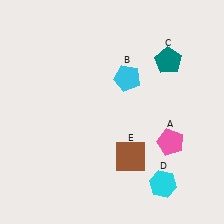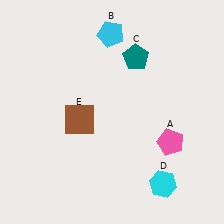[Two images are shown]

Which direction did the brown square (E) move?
The brown square (E) moved left.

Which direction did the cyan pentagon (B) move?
The cyan pentagon (B) moved up.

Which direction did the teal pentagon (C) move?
The teal pentagon (C) moved left.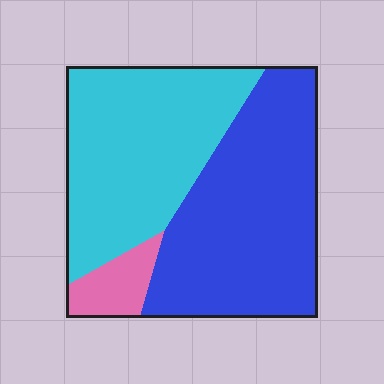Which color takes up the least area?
Pink, at roughly 10%.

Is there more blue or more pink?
Blue.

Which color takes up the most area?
Blue, at roughly 50%.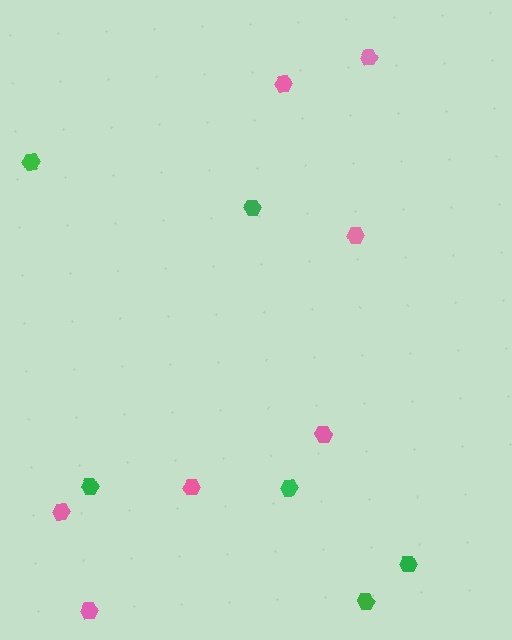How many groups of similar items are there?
There are 2 groups: one group of pink hexagons (7) and one group of green hexagons (6).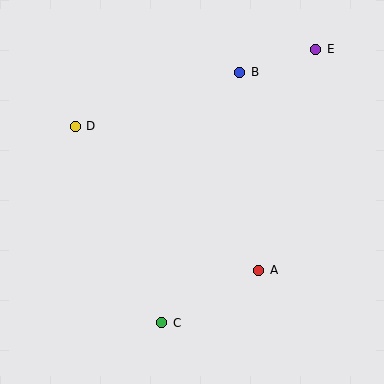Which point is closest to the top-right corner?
Point E is closest to the top-right corner.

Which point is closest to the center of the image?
Point A at (259, 270) is closest to the center.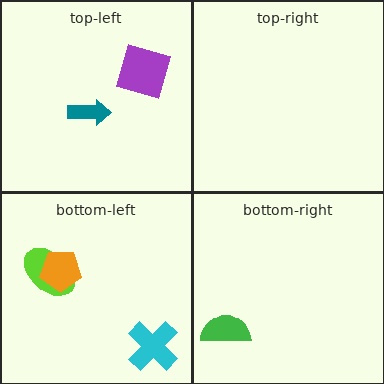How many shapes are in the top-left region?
2.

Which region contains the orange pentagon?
The bottom-left region.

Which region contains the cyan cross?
The bottom-left region.